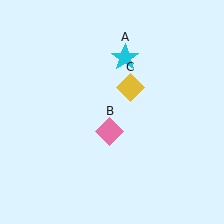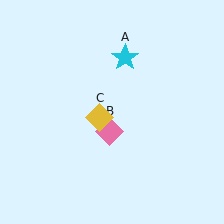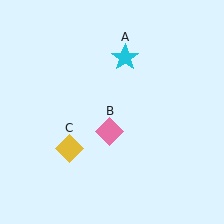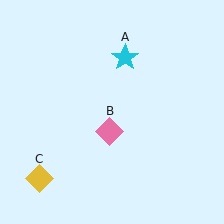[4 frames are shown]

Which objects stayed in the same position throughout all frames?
Cyan star (object A) and pink diamond (object B) remained stationary.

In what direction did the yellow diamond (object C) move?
The yellow diamond (object C) moved down and to the left.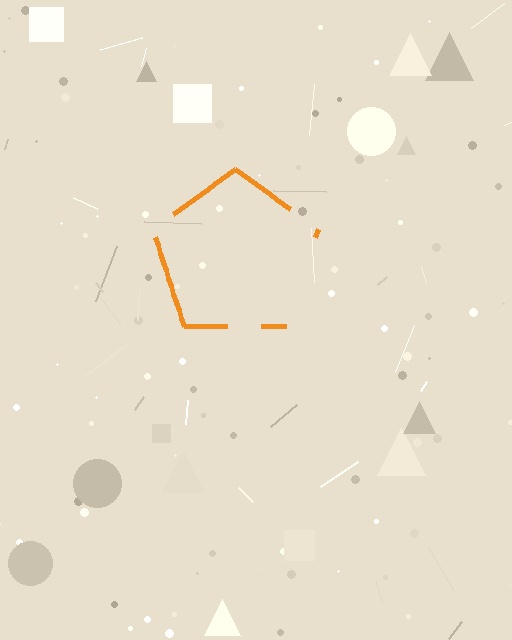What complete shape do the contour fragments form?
The contour fragments form a pentagon.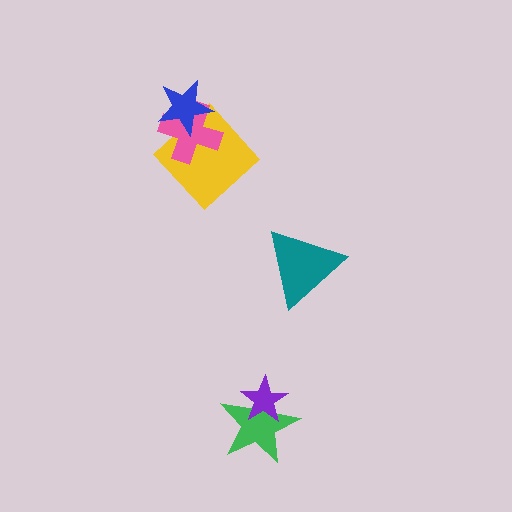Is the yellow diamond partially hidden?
Yes, it is partially covered by another shape.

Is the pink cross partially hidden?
Yes, it is partially covered by another shape.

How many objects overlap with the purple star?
1 object overlaps with the purple star.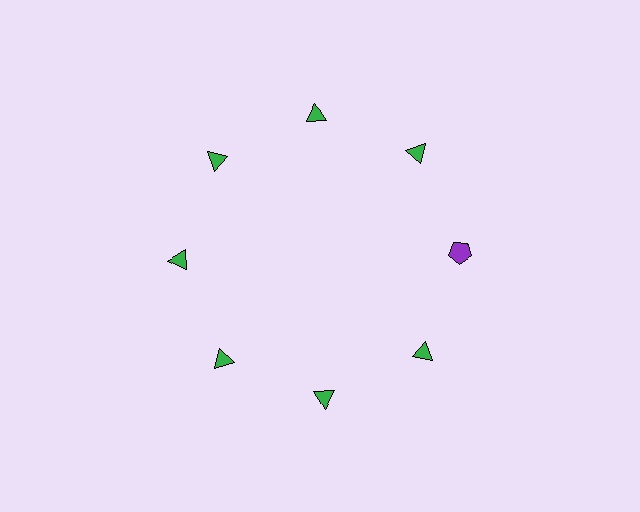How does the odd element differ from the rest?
It differs in both color (purple instead of green) and shape (pentagon instead of triangle).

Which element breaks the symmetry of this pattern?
The purple pentagon at roughly the 3 o'clock position breaks the symmetry. All other shapes are green triangles.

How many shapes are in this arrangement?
There are 8 shapes arranged in a ring pattern.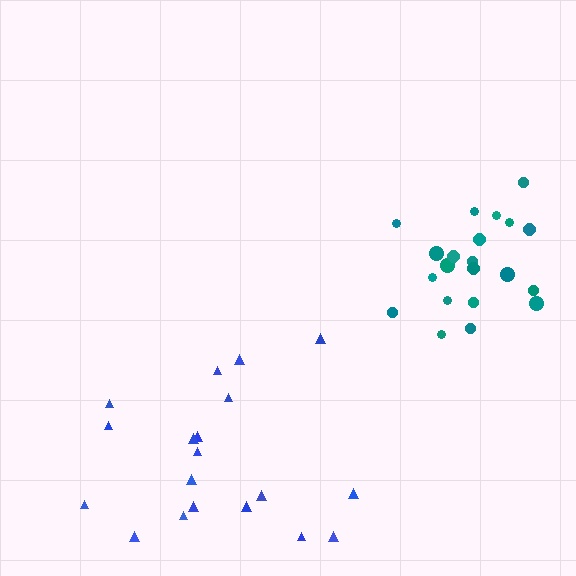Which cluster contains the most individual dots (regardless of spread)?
Teal (21).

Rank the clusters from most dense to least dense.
teal, blue.